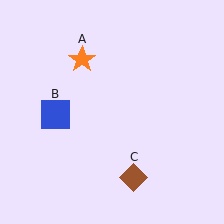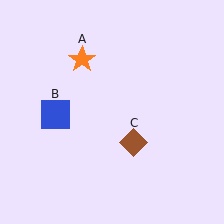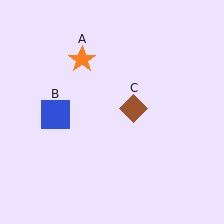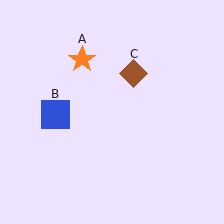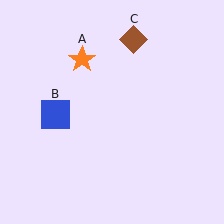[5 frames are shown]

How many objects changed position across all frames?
1 object changed position: brown diamond (object C).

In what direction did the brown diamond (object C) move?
The brown diamond (object C) moved up.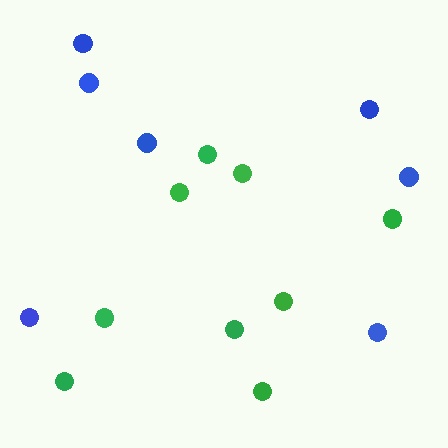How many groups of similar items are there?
There are 2 groups: one group of blue circles (7) and one group of green circles (9).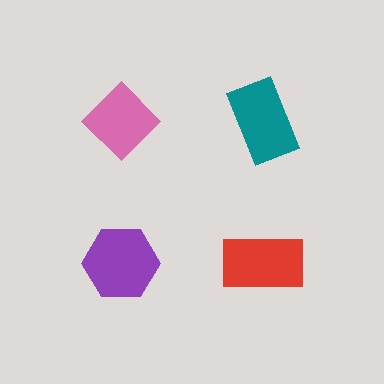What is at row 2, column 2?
A red rectangle.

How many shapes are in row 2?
2 shapes.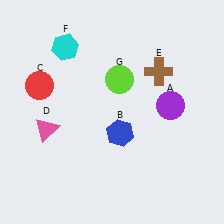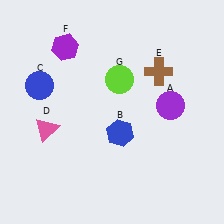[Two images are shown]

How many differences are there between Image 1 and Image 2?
There are 2 differences between the two images.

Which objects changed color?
C changed from red to blue. F changed from cyan to purple.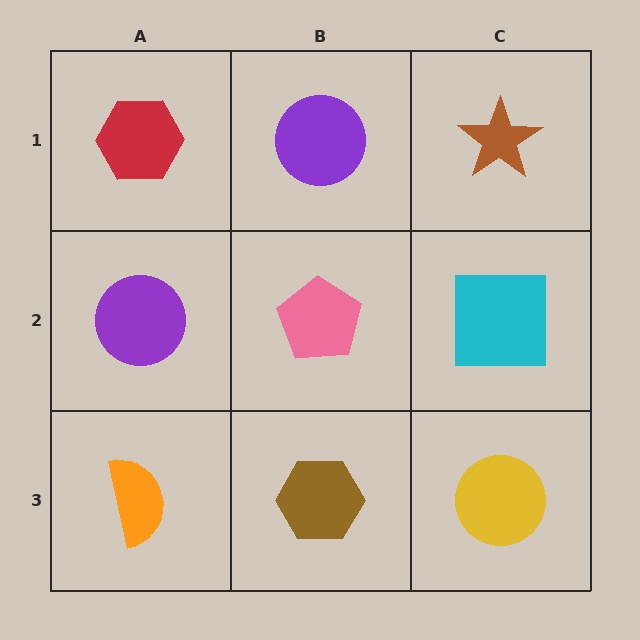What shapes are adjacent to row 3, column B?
A pink pentagon (row 2, column B), an orange semicircle (row 3, column A), a yellow circle (row 3, column C).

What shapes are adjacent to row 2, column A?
A red hexagon (row 1, column A), an orange semicircle (row 3, column A), a pink pentagon (row 2, column B).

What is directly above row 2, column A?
A red hexagon.